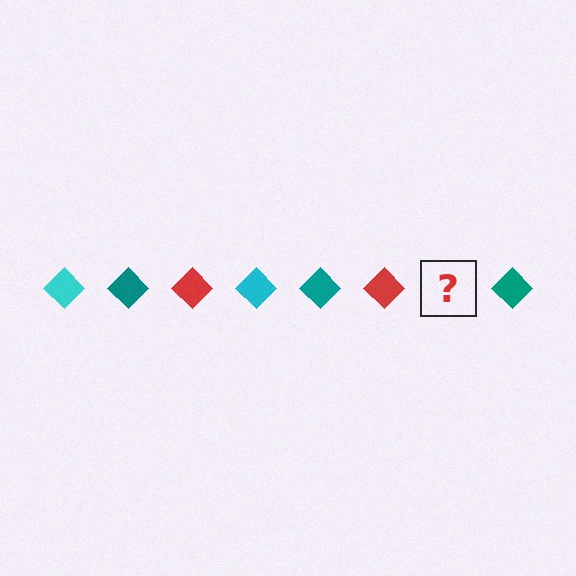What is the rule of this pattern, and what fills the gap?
The rule is that the pattern cycles through cyan, teal, red diamonds. The gap should be filled with a cyan diamond.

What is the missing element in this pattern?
The missing element is a cyan diamond.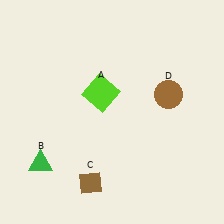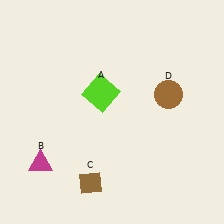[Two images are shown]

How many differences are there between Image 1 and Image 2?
There is 1 difference between the two images.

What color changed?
The triangle (B) changed from green in Image 1 to magenta in Image 2.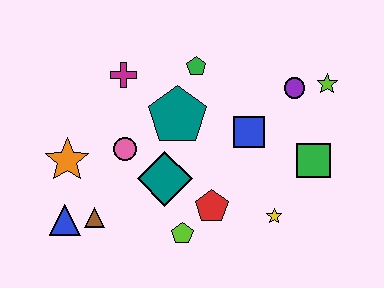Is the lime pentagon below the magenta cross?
Yes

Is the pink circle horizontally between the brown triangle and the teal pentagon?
Yes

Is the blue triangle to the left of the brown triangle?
Yes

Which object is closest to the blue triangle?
The brown triangle is closest to the blue triangle.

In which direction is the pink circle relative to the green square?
The pink circle is to the left of the green square.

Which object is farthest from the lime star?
The blue triangle is farthest from the lime star.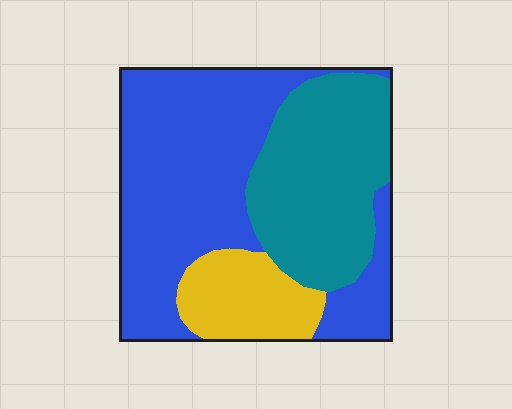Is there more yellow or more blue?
Blue.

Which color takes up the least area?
Yellow, at roughly 15%.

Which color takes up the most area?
Blue, at roughly 55%.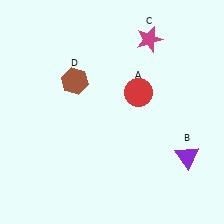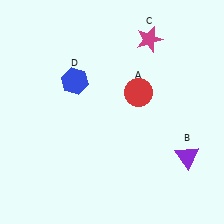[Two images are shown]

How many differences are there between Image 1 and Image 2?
There is 1 difference between the two images.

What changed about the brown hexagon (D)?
In Image 1, D is brown. In Image 2, it changed to blue.